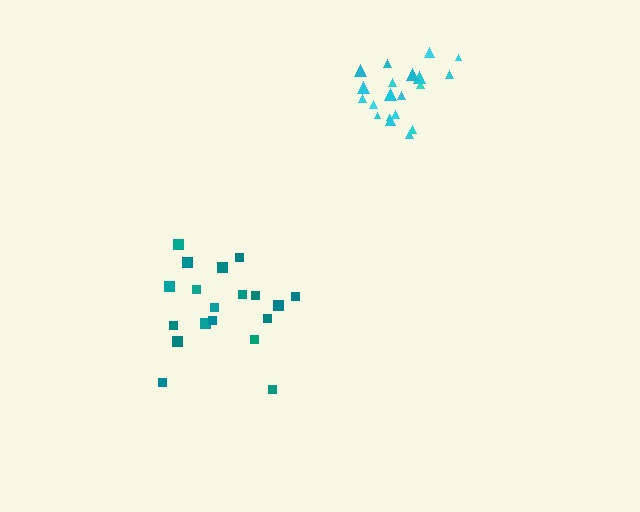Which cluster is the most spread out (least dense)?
Teal.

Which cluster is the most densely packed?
Cyan.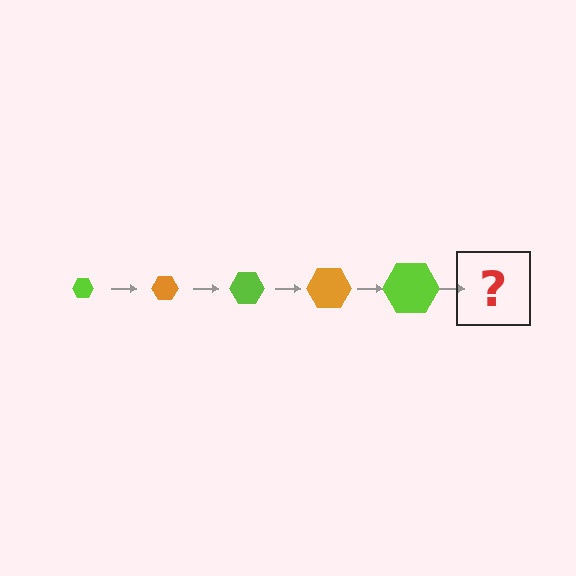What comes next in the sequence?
The next element should be an orange hexagon, larger than the previous one.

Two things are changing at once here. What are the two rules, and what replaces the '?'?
The two rules are that the hexagon grows larger each step and the color cycles through lime and orange. The '?' should be an orange hexagon, larger than the previous one.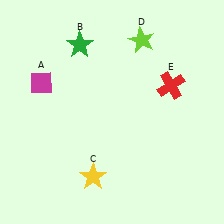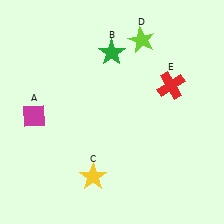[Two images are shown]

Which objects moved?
The objects that moved are: the magenta diamond (A), the green star (B).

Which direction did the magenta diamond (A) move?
The magenta diamond (A) moved down.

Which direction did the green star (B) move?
The green star (B) moved right.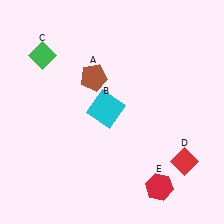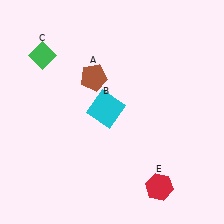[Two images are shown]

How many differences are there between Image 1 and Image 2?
There is 1 difference between the two images.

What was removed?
The red diamond (D) was removed in Image 2.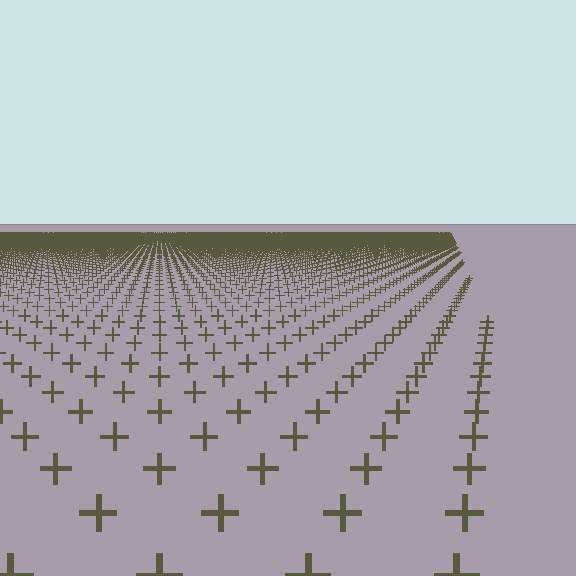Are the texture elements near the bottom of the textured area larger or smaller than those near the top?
Larger. Near the bottom, elements are closer to the viewer and appear at a bigger on-screen size.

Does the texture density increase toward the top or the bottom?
Density increases toward the top.